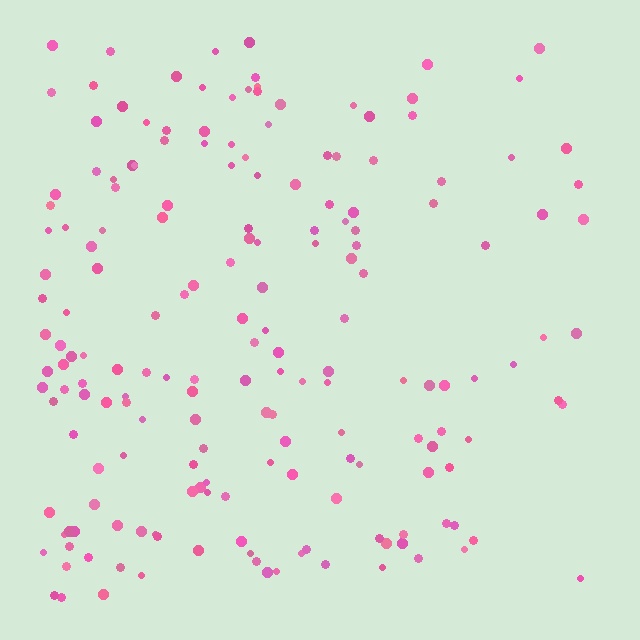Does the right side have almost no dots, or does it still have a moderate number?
Still a moderate number, just noticeably fewer than the left.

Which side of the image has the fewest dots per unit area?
The right.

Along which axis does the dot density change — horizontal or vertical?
Horizontal.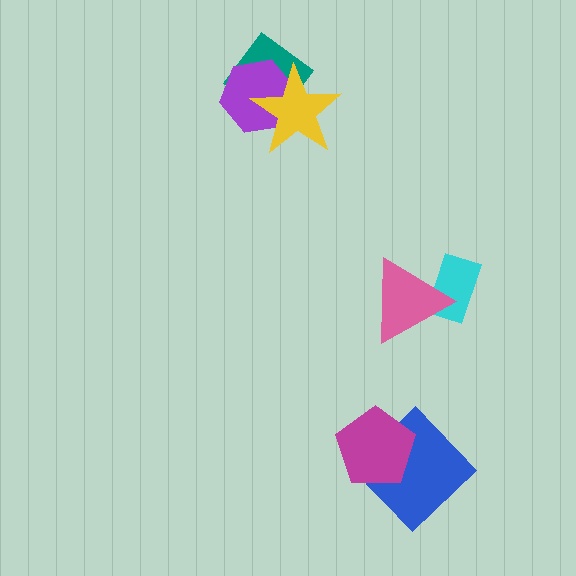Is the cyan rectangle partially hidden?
Yes, it is partially covered by another shape.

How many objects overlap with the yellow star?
2 objects overlap with the yellow star.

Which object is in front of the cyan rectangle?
The pink triangle is in front of the cyan rectangle.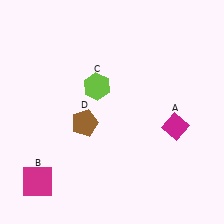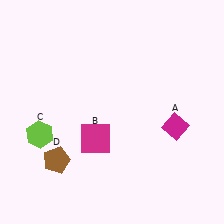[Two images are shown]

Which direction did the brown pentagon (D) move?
The brown pentagon (D) moved down.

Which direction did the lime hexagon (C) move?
The lime hexagon (C) moved left.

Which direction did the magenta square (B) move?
The magenta square (B) moved right.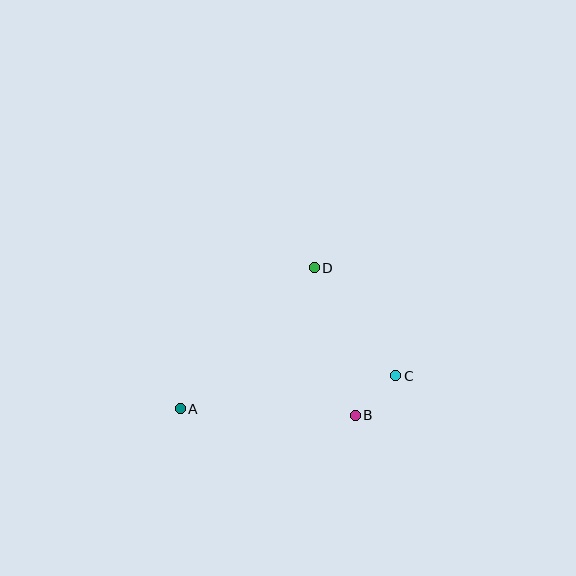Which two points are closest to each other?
Points B and C are closest to each other.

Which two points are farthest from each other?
Points A and C are farthest from each other.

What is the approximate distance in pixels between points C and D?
The distance between C and D is approximately 135 pixels.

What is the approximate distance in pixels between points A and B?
The distance between A and B is approximately 175 pixels.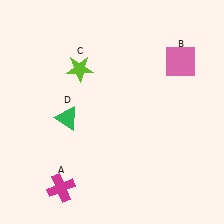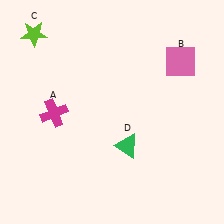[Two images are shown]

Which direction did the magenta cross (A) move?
The magenta cross (A) moved up.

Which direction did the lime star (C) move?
The lime star (C) moved left.